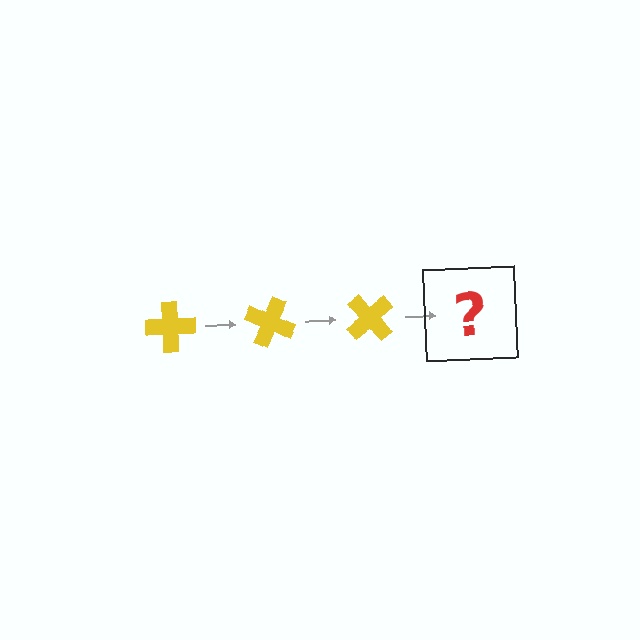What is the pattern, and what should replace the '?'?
The pattern is that the cross rotates 25 degrees each step. The '?' should be a yellow cross rotated 75 degrees.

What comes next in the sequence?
The next element should be a yellow cross rotated 75 degrees.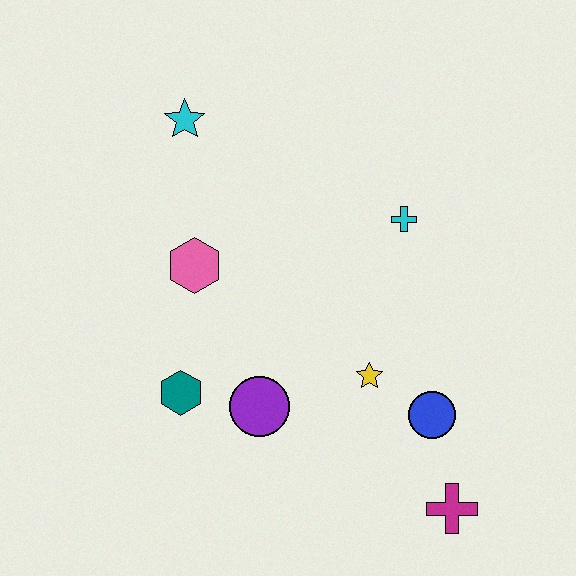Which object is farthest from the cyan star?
The magenta cross is farthest from the cyan star.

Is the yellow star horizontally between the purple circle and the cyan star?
No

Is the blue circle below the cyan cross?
Yes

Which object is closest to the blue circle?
The yellow star is closest to the blue circle.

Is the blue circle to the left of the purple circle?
No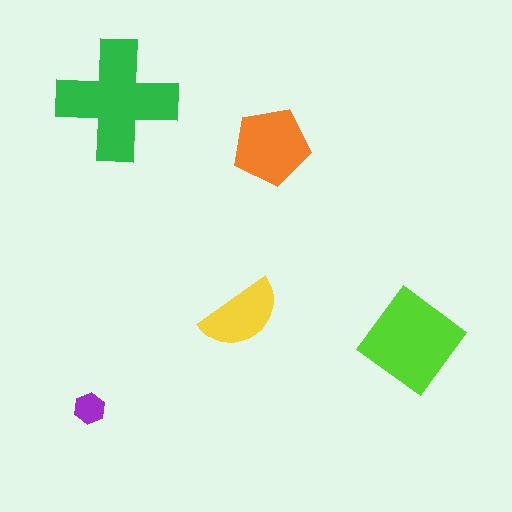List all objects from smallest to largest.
The purple hexagon, the yellow semicircle, the orange pentagon, the lime diamond, the green cross.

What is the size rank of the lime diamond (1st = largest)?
2nd.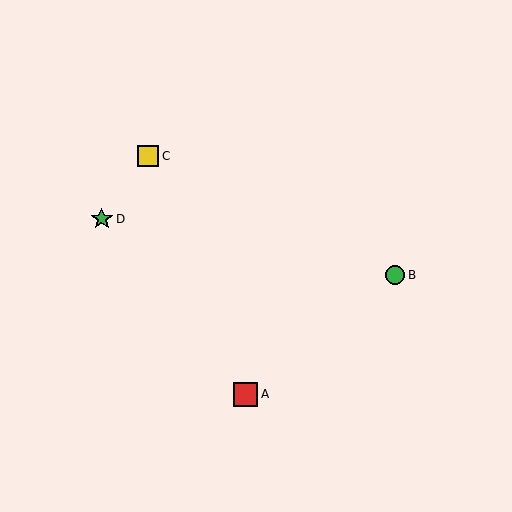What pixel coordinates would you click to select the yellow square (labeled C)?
Click at (148, 156) to select the yellow square C.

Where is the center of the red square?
The center of the red square is at (246, 394).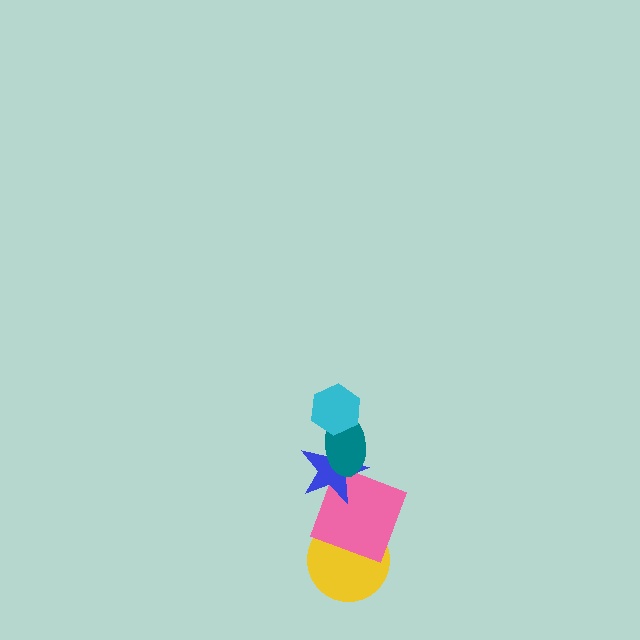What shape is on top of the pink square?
The blue star is on top of the pink square.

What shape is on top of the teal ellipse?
The cyan hexagon is on top of the teal ellipse.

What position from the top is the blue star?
The blue star is 3rd from the top.